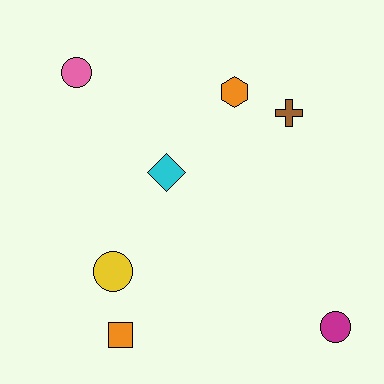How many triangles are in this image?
There are no triangles.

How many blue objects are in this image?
There are no blue objects.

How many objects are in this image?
There are 7 objects.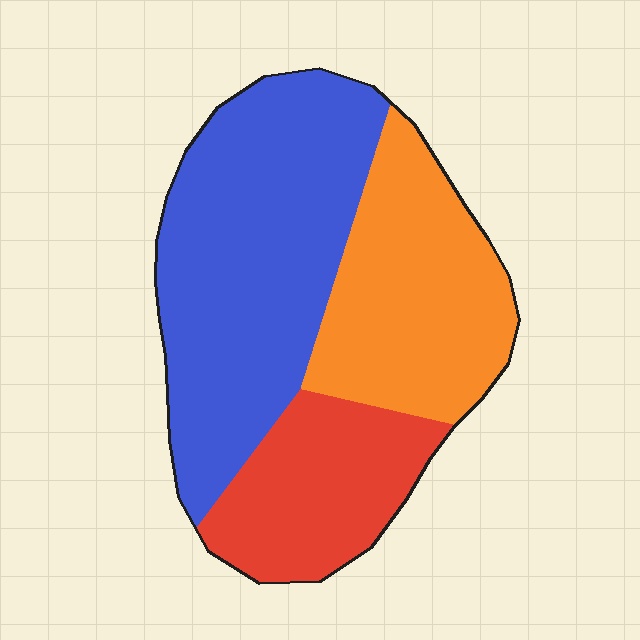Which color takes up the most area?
Blue, at roughly 45%.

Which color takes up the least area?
Red, at roughly 20%.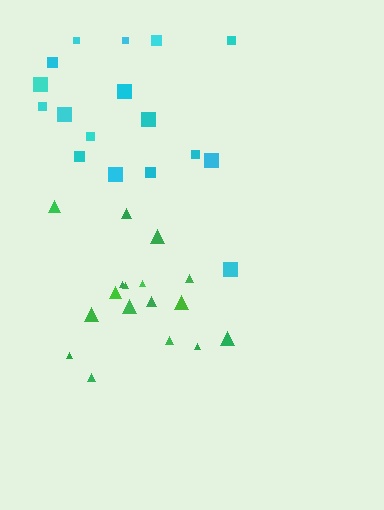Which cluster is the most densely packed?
Green.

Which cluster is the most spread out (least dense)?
Cyan.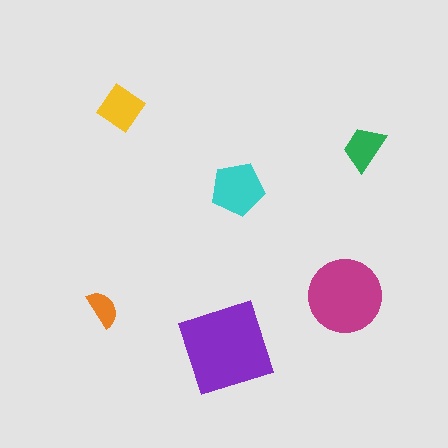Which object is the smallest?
The orange semicircle.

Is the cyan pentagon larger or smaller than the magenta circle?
Smaller.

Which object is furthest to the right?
The green trapezoid is rightmost.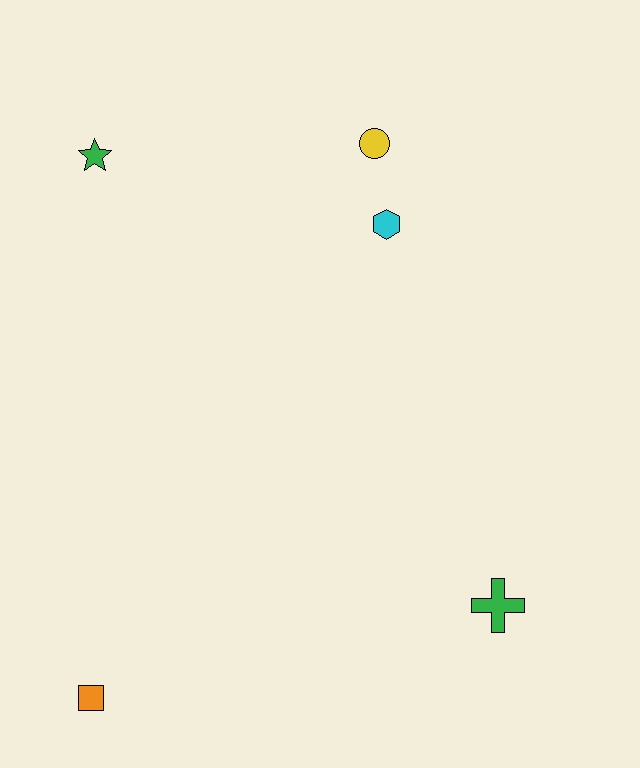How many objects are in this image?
There are 5 objects.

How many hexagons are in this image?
There is 1 hexagon.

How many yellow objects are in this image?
There is 1 yellow object.